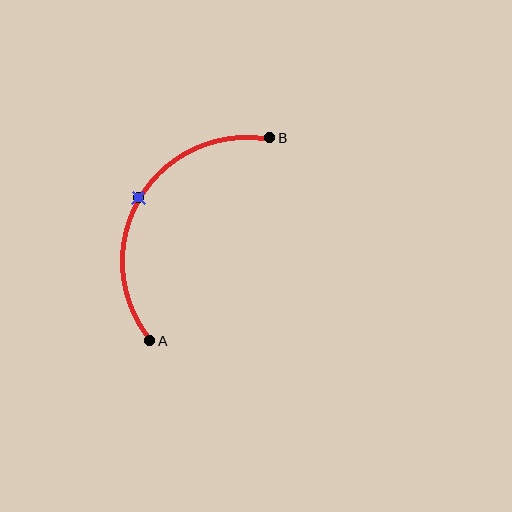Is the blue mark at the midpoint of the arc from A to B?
Yes. The blue mark lies on the arc at equal arc-length from both A and B — it is the arc midpoint.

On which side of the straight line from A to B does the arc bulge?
The arc bulges to the left of the straight line connecting A and B.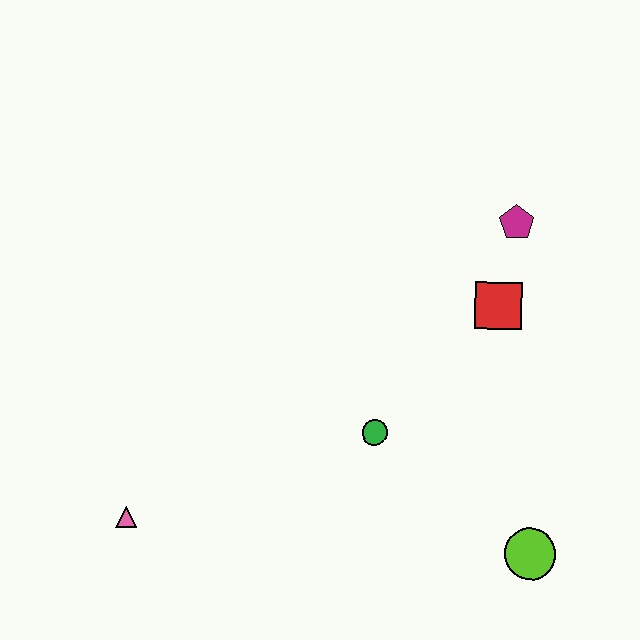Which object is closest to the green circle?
The red square is closest to the green circle.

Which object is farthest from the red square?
The pink triangle is farthest from the red square.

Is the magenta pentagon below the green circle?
No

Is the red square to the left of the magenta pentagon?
Yes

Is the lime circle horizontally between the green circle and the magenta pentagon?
No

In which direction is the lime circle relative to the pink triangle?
The lime circle is to the right of the pink triangle.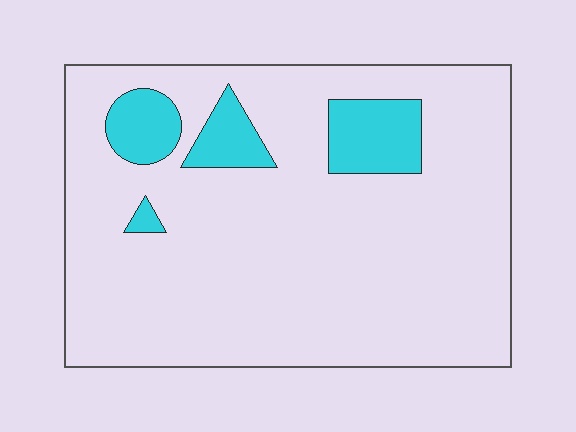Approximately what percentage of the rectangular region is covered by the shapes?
Approximately 10%.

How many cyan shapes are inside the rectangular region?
4.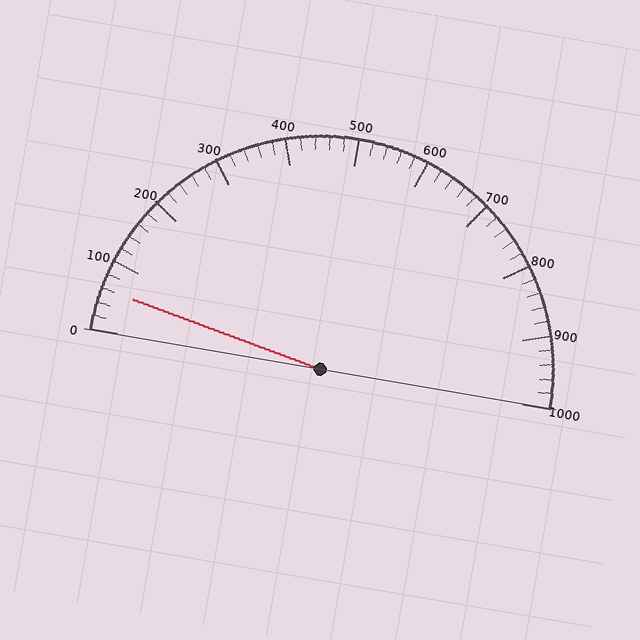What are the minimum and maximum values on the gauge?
The gauge ranges from 0 to 1000.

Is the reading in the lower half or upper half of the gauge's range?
The reading is in the lower half of the range (0 to 1000).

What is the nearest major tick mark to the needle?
The nearest major tick mark is 100.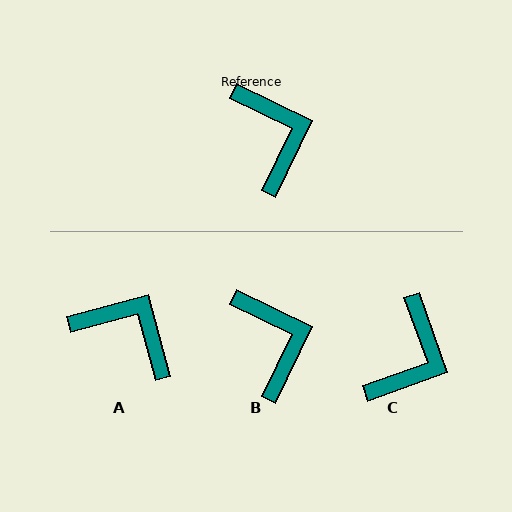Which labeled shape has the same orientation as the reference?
B.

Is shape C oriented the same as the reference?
No, it is off by about 44 degrees.